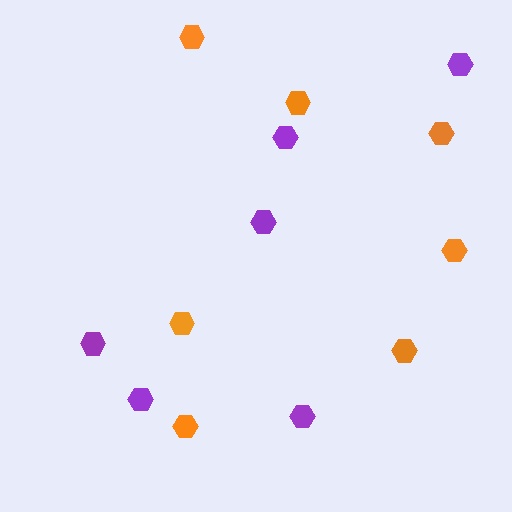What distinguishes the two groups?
There are 2 groups: one group of orange hexagons (7) and one group of purple hexagons (6).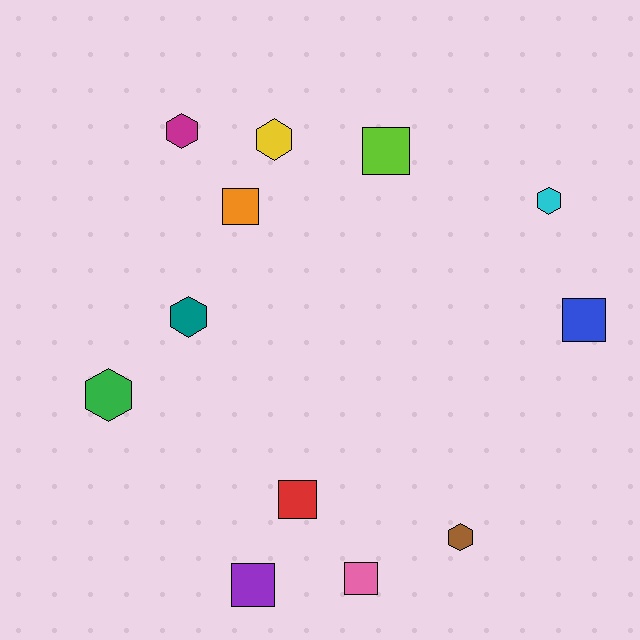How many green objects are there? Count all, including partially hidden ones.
There is 1 green object.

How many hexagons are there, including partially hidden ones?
There are 6 hexagons.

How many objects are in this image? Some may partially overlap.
There are 12 objects.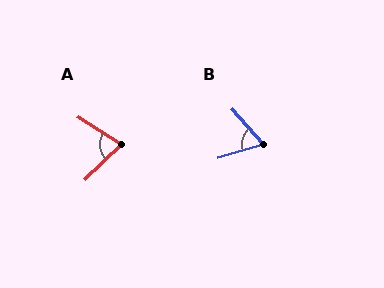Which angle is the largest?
A, at approximately 76 degrees.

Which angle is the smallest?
B, at approximately 64 degrees.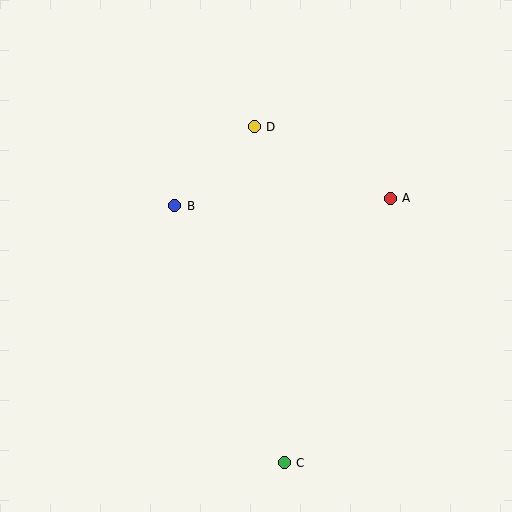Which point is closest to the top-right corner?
Point A is closest to the top-right corner.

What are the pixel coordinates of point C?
Point C is at (284, 463).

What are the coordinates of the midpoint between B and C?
The midpoint between B and C is at (230, 334).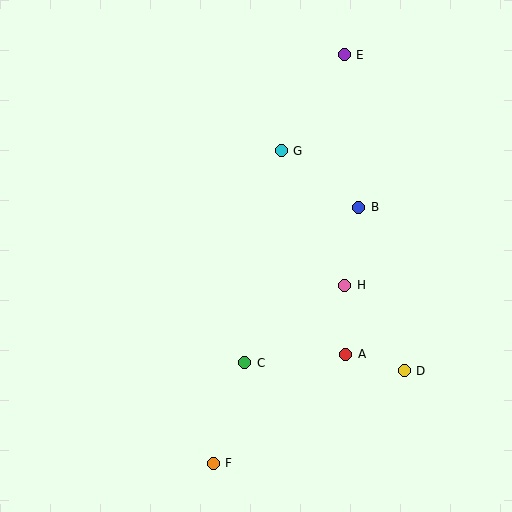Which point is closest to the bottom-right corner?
Point D is closest to the bottom-right corner.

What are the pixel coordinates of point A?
Point A is at (346, 354).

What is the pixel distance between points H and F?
The distance between H and F is 221 pixels.